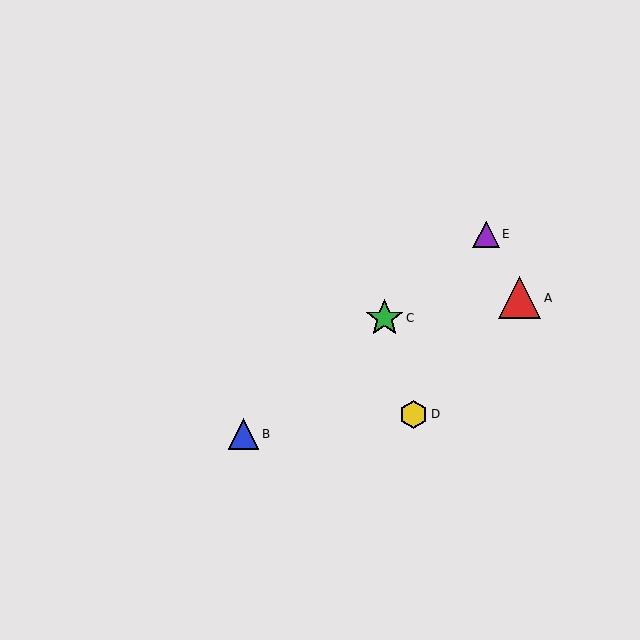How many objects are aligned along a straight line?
3 objects (B, C, E) are aligned along a straight line.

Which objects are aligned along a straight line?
Objects B, C, E are aligned along a straight line.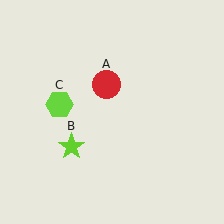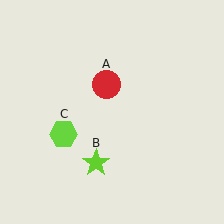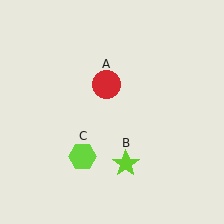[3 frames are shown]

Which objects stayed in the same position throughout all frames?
Red circle (object A) remained stationary.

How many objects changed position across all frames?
2 objects changed position: lime star (object B), lime hexagon (object C).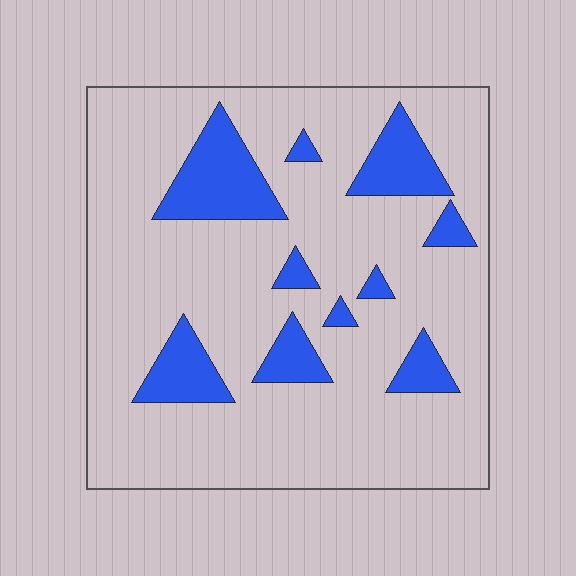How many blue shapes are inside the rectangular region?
10.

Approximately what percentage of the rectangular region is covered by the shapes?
Approximately 15%.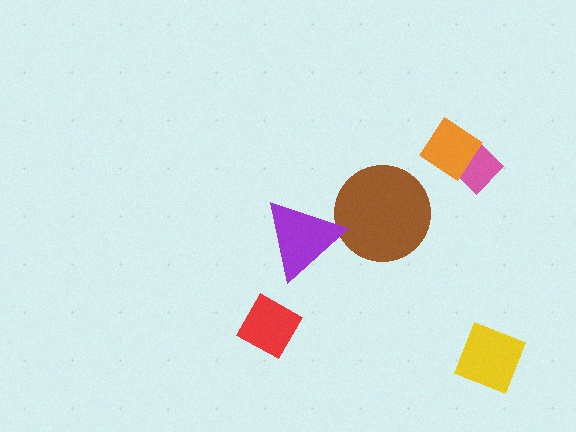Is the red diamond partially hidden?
No, no other shape covers it.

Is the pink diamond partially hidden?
Yes, it is partially covered by another shape.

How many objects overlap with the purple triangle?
1 object overlaps with the purple triangle.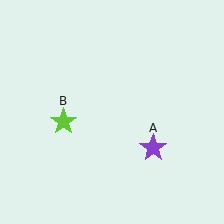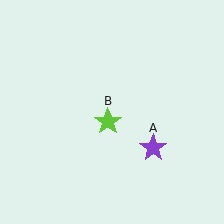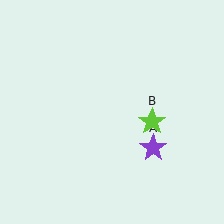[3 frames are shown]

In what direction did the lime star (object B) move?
The lime star (object B) moved right.